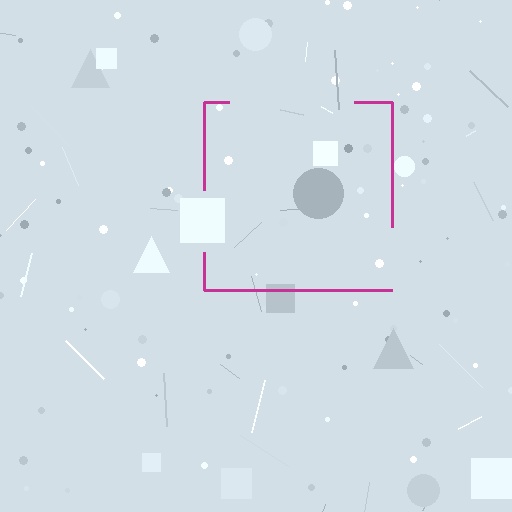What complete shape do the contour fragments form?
The contour fragments form a square.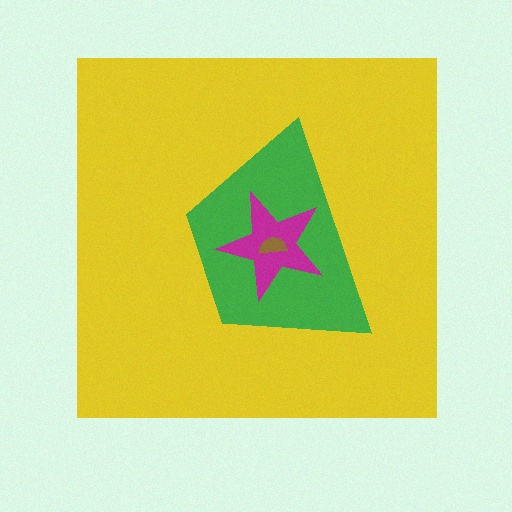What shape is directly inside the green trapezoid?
The magenta star.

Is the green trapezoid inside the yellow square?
Yes.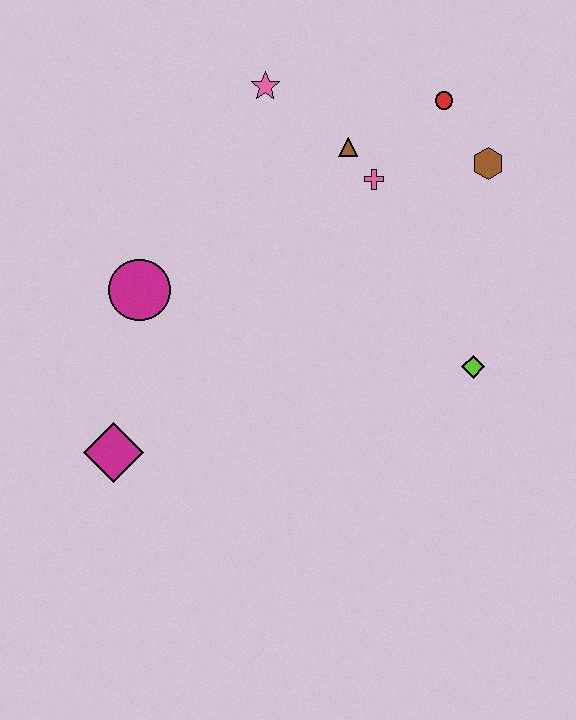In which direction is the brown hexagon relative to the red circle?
The brown hexagon is below the red circle.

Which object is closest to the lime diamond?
The brown hexagon is closest to the lime diamond.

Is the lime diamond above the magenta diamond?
Yes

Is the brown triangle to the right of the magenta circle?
Yes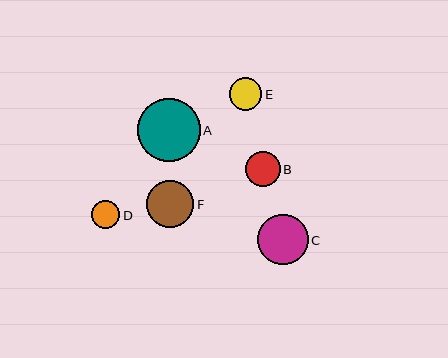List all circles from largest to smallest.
From largest to smallest: A, C, F, B, E, D.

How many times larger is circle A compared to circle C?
Circle A is approximately 1.2 times the size of circle C.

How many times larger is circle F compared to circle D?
Circle F is approximately 1.7 times the size of circle D.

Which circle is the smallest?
Circle D is the smallest with a size of approximately 28 pixels.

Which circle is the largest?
Circle A is the largest with a size of approximately 63 pixels.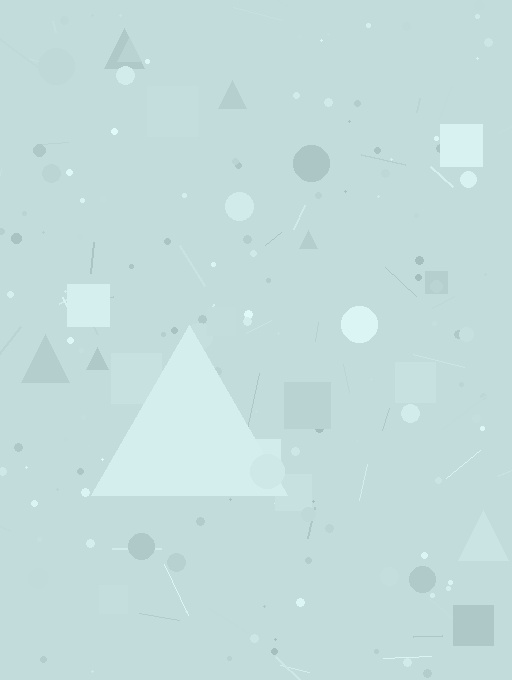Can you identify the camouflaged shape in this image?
The camouflaged shape is a triangle.